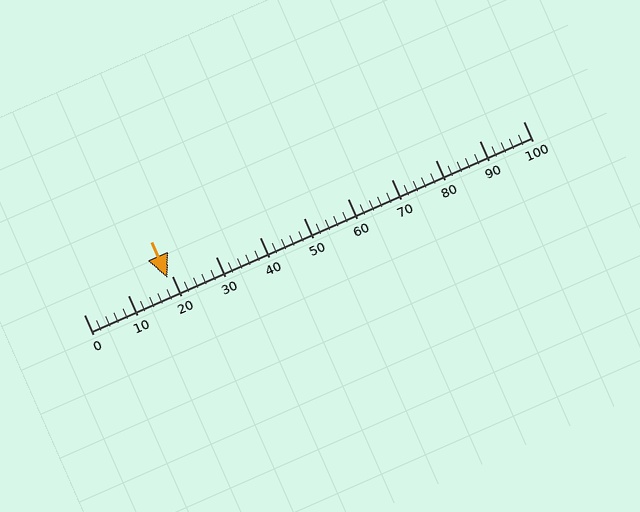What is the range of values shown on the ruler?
The ruler shows values from 0 to 100.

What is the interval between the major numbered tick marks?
The major tick marks are spaced 10 units apart.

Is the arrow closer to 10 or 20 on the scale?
The arrow is closer to 20.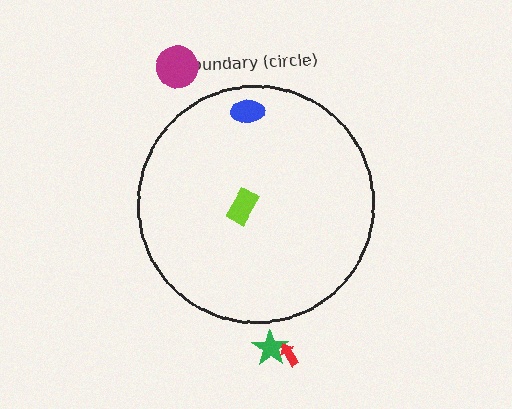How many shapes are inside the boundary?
2 inside, 3 outside.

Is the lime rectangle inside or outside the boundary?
Inside.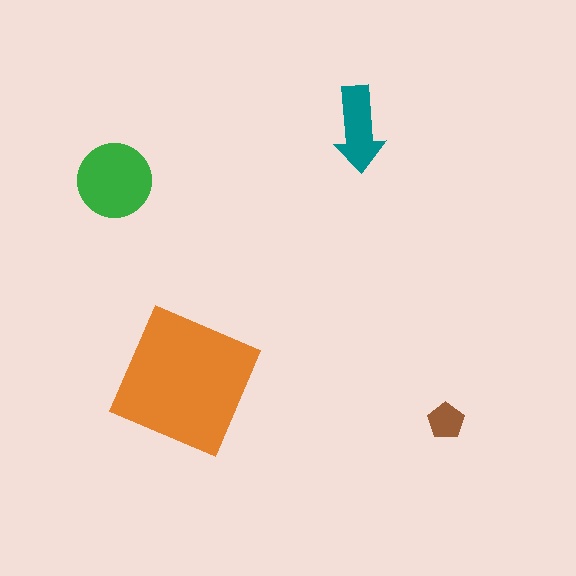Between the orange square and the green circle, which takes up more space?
The orange square.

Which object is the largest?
The orange square.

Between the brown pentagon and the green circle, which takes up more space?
The green circle.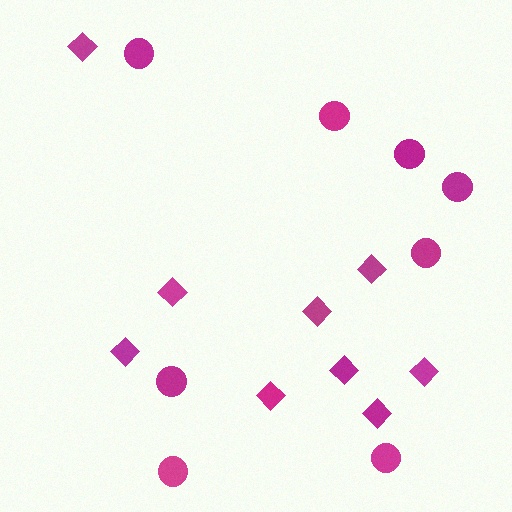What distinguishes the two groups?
There are 2 groups: one group of circles (8) and one group of diamonds (9).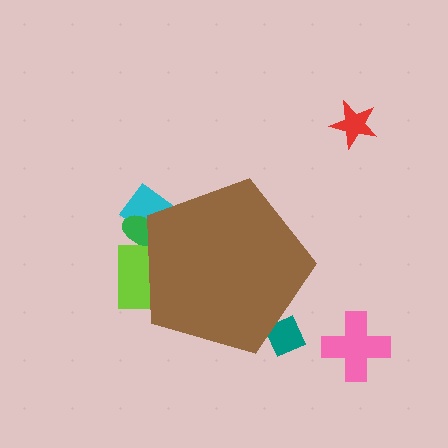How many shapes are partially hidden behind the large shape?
4 shapes are partially hidden.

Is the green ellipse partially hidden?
Yes, the green ellipse is partially hidden behind the brown pentagon.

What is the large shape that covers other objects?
A brown pentagon.